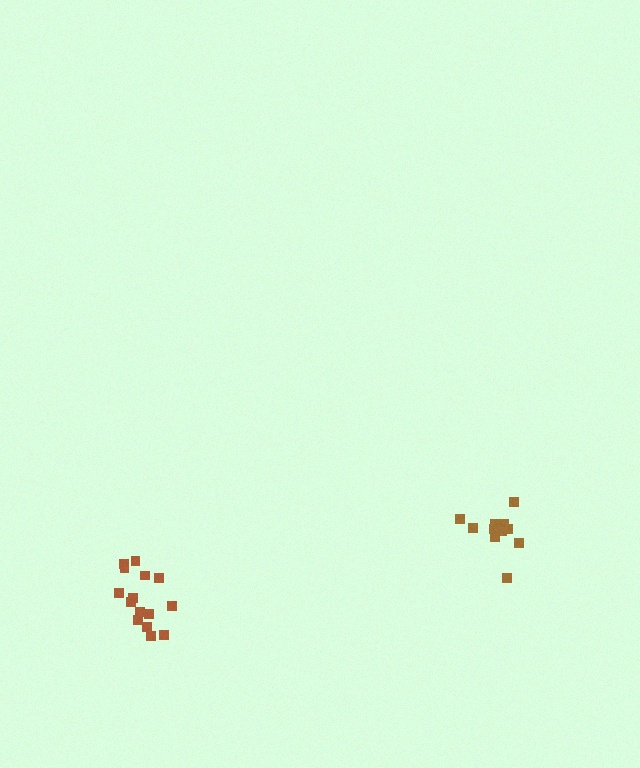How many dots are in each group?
Group 1: 11 dots, Group 2: 15 dots (26 total).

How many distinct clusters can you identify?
There are 2 distinct clusters.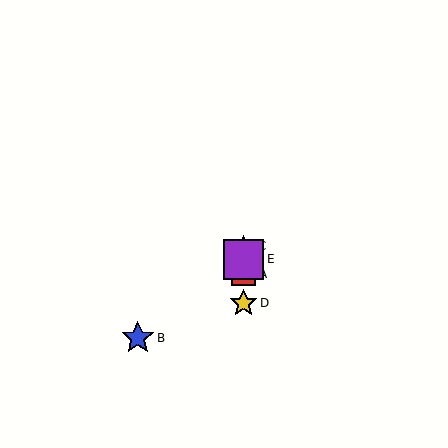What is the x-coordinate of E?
Object E is at x≈244.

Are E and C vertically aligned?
Yes, both are at x≈244.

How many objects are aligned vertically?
4 objects (A, C, D, E) are aligned vertically.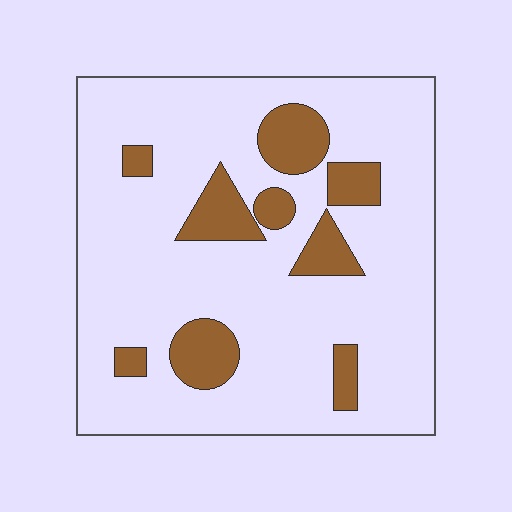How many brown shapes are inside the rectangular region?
9.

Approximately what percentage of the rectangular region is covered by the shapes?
Approximately 15%.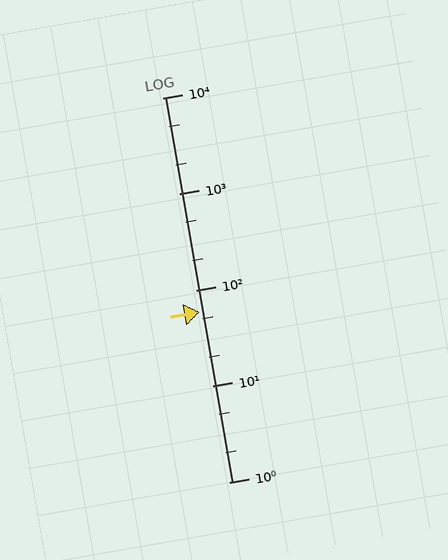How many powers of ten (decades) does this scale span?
The scale spans 4 decades, from 1 to 10000.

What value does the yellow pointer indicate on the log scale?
The pointer indicates approximately 59.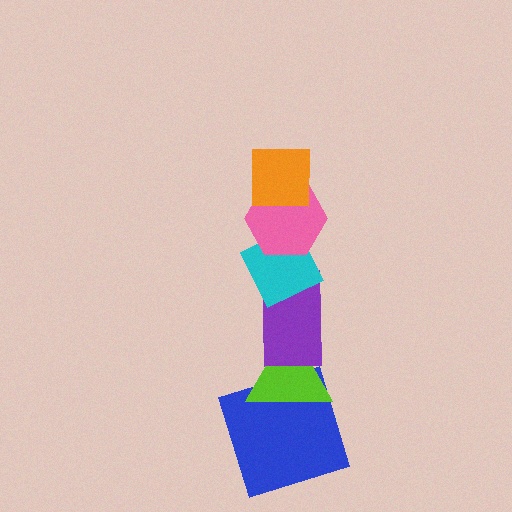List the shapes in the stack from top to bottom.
From top to bottom: the orange square, the pink hexagon, the cyan diamond, the purple rectangle, the lime triangle, the blue square.